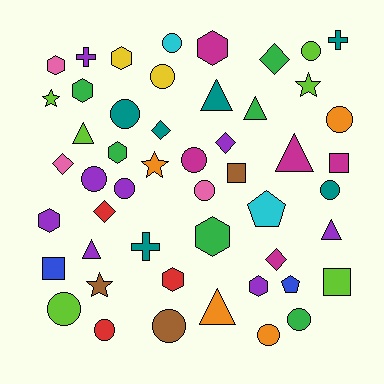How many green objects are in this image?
There are 6 green objects.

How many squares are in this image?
There are 4 squares.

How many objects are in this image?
There are 50 objects.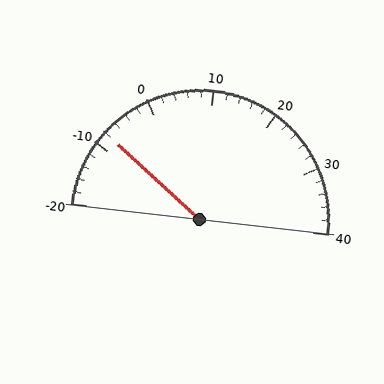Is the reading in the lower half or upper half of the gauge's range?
The reading is in the lower half of the range (-20 to 40).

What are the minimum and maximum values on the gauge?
The gauge ranges from -20 to 40.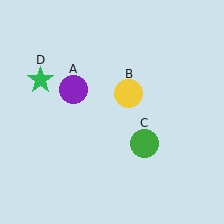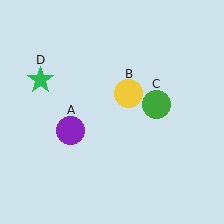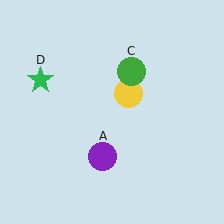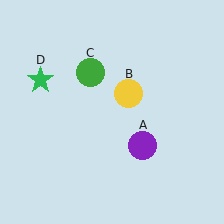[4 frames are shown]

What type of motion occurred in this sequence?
The purple circle (object A), green circle (object C) rotated counterclockwise around the center of the scene.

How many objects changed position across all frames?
2 objects changed position: purple circle (object A), green circle (object C).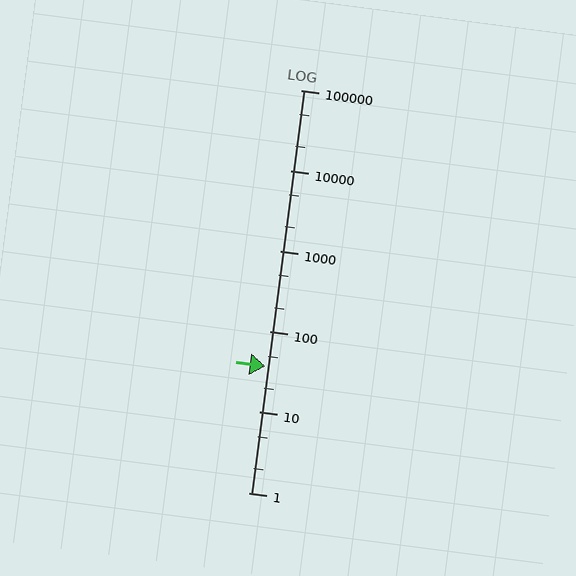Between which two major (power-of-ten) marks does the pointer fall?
The pointer is between 10 and 100.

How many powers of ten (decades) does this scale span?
The scale spans 5 decades, from 1 to 100000.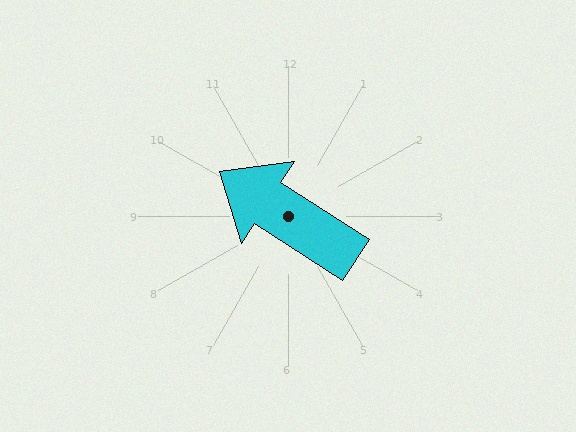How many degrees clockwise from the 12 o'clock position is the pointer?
Approximately 303 degrees.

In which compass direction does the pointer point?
Northwest.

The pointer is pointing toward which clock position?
Roughly 10 o'clock.